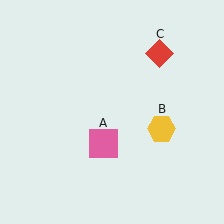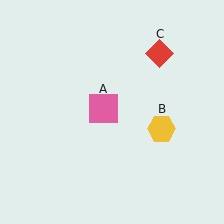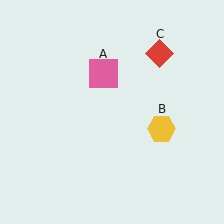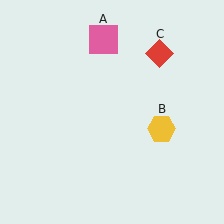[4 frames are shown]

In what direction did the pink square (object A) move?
The pink square (object A) moved up.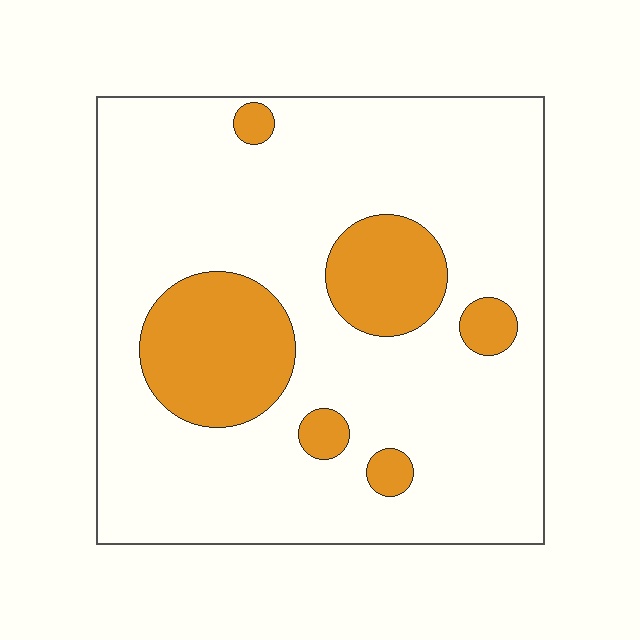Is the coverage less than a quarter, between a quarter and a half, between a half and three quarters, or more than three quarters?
Less than a quarter.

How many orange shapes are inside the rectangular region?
6.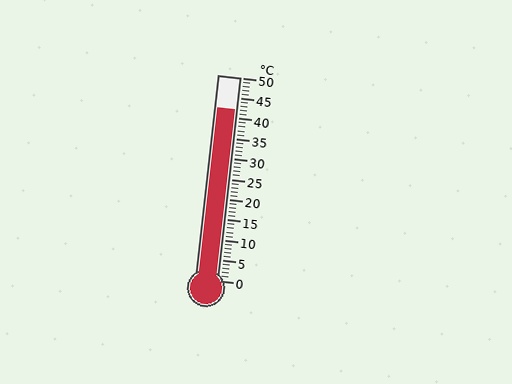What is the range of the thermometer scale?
The thermometer scale ranges from 0°C to 50°C.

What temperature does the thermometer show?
The thermometer shows approximately 42°C.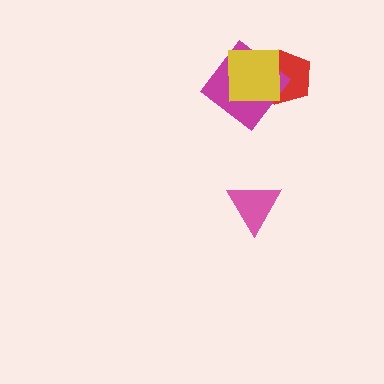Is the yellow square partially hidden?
No, no other shape covers it.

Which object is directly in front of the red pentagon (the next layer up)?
The magenta diamond is directly in front of the red pentagon.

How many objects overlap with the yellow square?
2 objects overlap with the yellow square.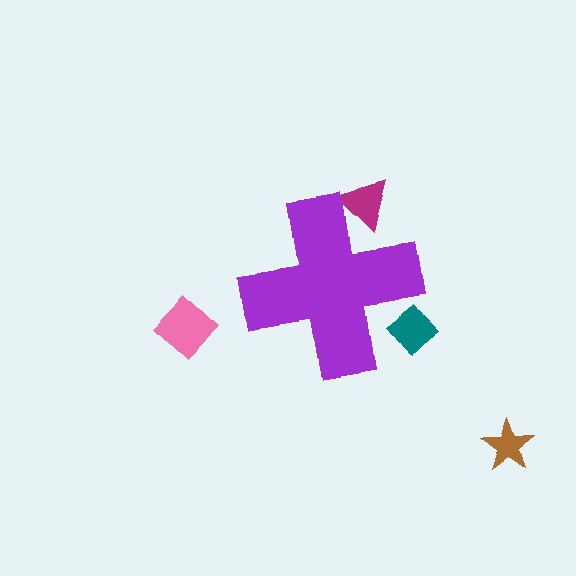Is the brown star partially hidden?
No, the brown star is fully visible.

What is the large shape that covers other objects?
A purple cross.